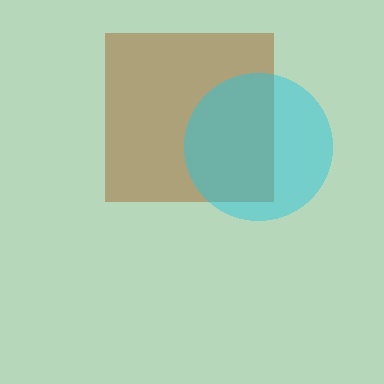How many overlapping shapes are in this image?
There are 2 overlapping shapes in the image.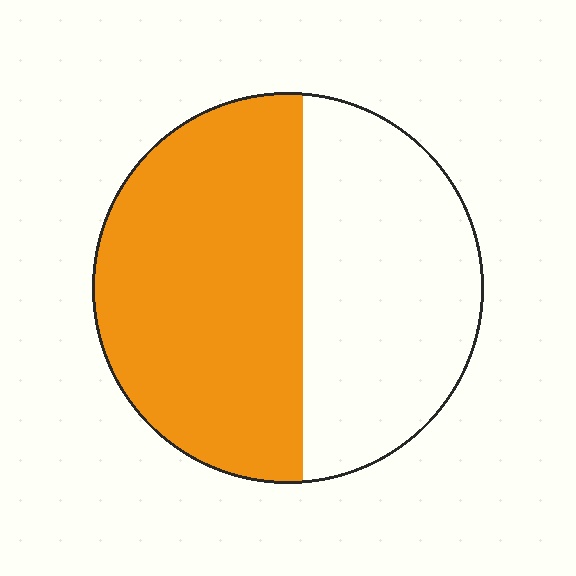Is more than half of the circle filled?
Yes.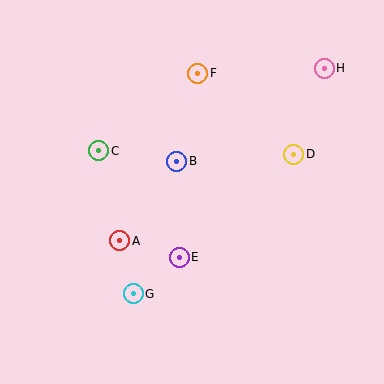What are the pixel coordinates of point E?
Point E is at (179, 257).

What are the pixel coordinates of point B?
Point B is at (177, 161).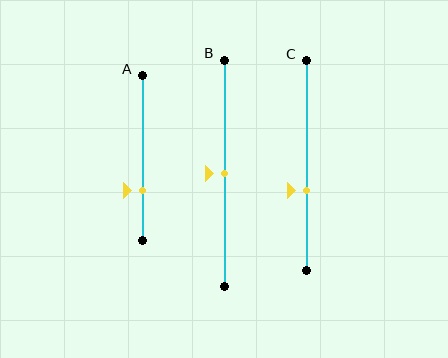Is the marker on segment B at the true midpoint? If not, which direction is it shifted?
Yes, the marker on segment B is at the true midpoint.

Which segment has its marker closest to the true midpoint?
Segment B has its marker closest to the true midpoint.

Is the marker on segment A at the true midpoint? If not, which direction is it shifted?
No, the marker on segment A is shifted downward by about 19% of the segment length.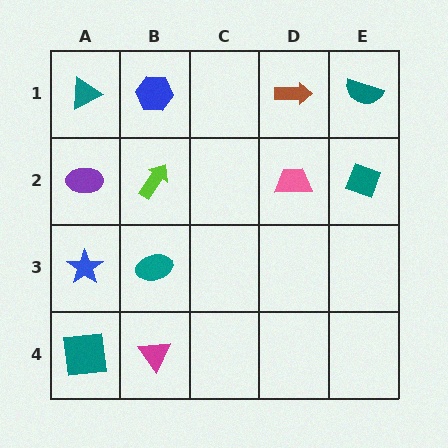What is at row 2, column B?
A lime arrow.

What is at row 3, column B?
A teal ellipse.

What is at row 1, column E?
A teal semicircle.